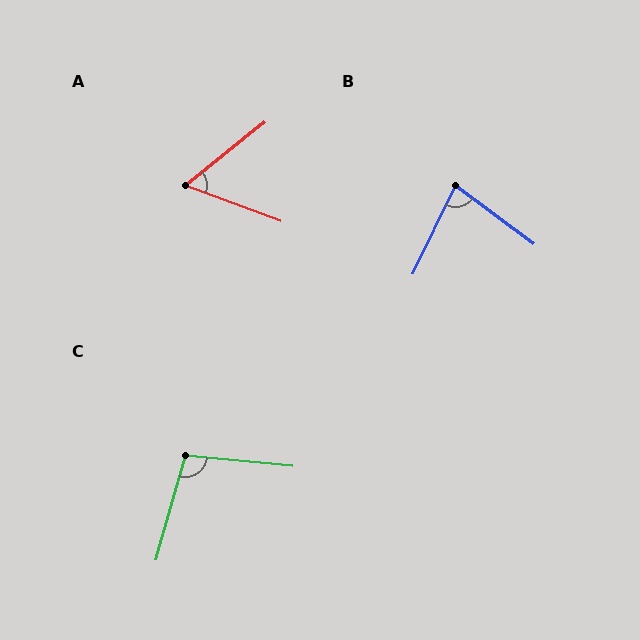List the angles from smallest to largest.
A (59°), B (79°), C (100°).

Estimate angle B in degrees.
Approximately 79 degrees.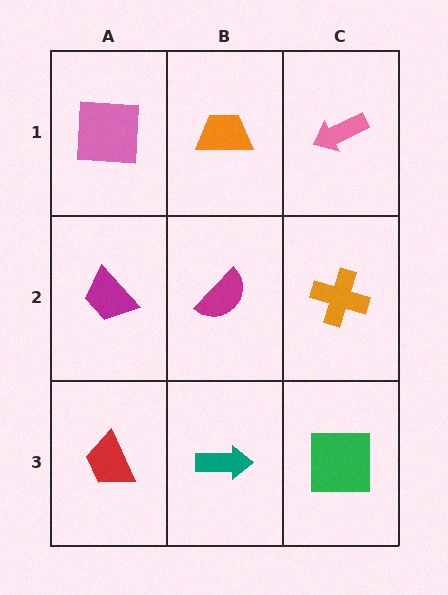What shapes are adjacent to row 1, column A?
A magenta trapezoid (row 2, column A), an orange trapezoid (row 1, column B).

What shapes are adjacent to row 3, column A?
A magenta trapezoid (row 2, column A), a teal arrow (row 3, column B).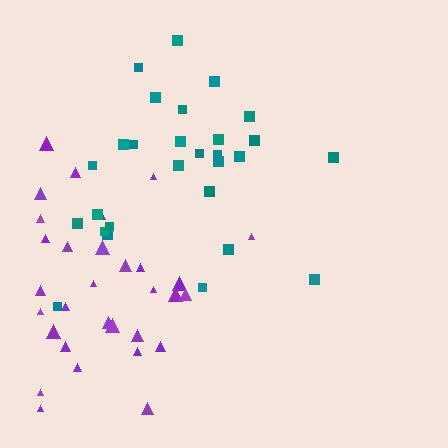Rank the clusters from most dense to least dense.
purple, teal.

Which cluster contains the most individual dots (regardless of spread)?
Purple (31).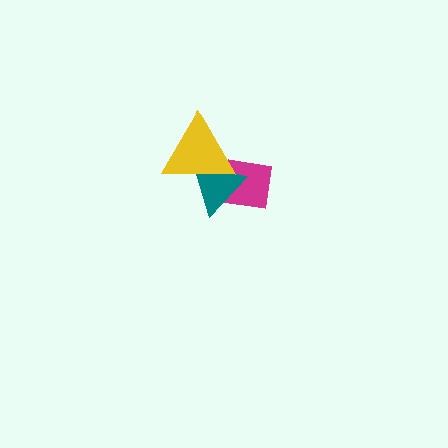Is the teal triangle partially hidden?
Yes, it is partially covered by another shape.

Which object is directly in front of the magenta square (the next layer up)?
The teal triangle is directly in front of the magenta square.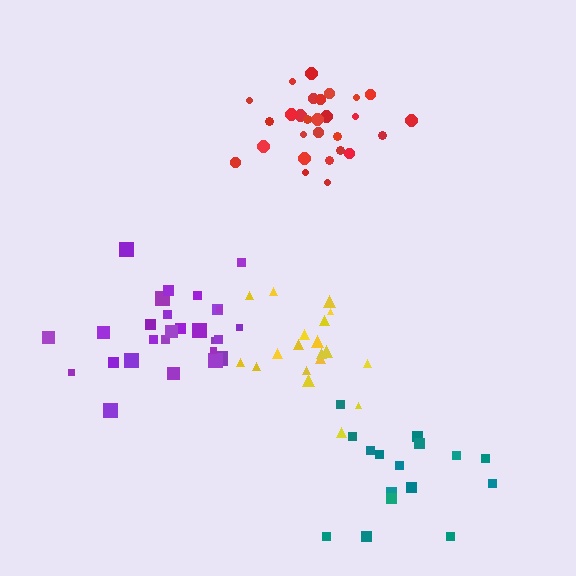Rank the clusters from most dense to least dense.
red, purple, yellow, teal.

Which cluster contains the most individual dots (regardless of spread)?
Red (28).